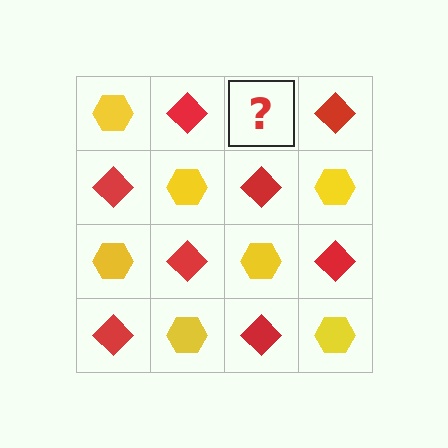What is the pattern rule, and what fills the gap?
The rule is that it alternates yellow hexagon and red diamond in a checkerboard pattern. The gap should be filled with a yellow hexagon.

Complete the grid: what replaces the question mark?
The question mark should be replaced with a yellow hexagon.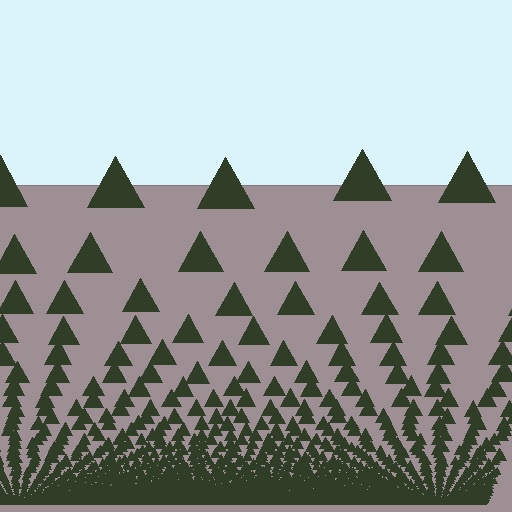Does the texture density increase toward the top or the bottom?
Density increases toward the bottom.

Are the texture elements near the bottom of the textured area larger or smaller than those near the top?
Smaller. The gradient is inverted — elements near the bottom are smaller and denser.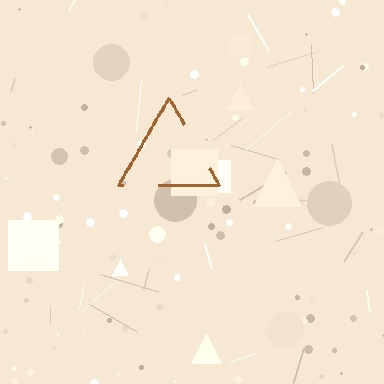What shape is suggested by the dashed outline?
The dashed outline suggests a triangle.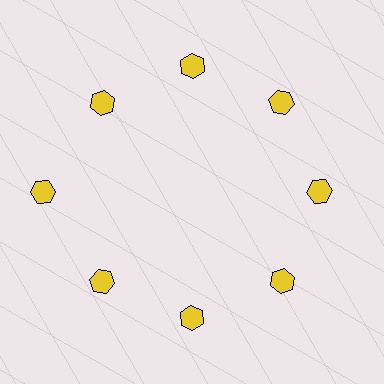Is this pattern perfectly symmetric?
No. The 8 yellow hexagons are arranged in a ring, but one element near the 9 o'clock position is pushed outward from the center, breaking the 8-fold rotational symmetry.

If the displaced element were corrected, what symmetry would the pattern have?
It would have 8-fold rotational symmetry — the pattern would map onto itself every 45 degrees.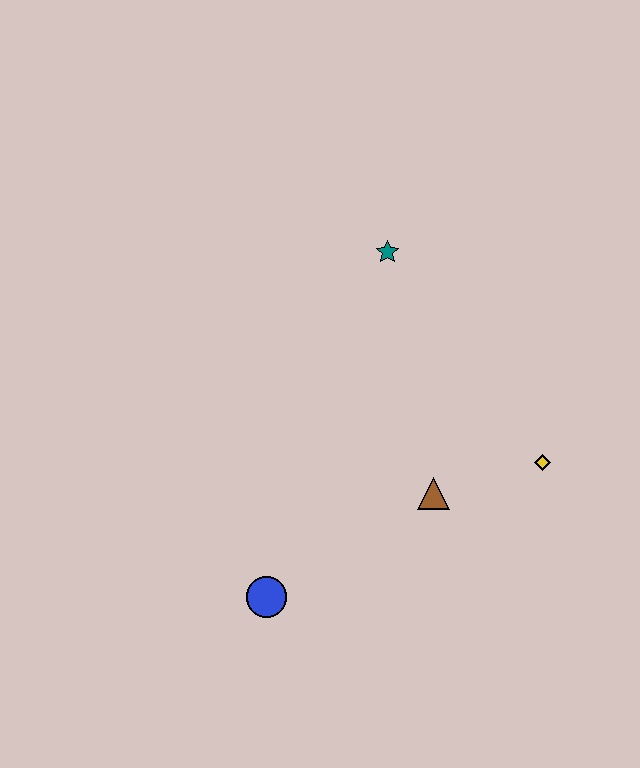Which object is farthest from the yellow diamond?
The blue circle is farthest from the yellow diamond.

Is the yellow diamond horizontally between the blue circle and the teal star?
No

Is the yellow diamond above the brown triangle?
Yes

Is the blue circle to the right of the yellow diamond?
No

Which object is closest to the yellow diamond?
The brown triangle is closest to the yellow diamond.